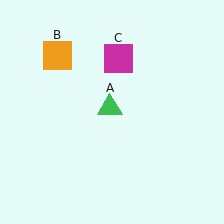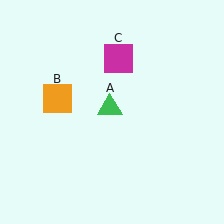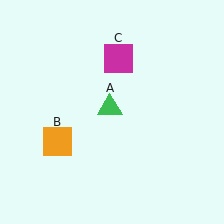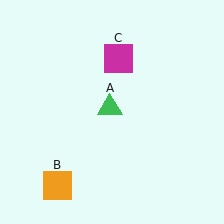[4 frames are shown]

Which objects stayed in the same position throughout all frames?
Green triangle (object A) and magenta square (object C) remained stationary.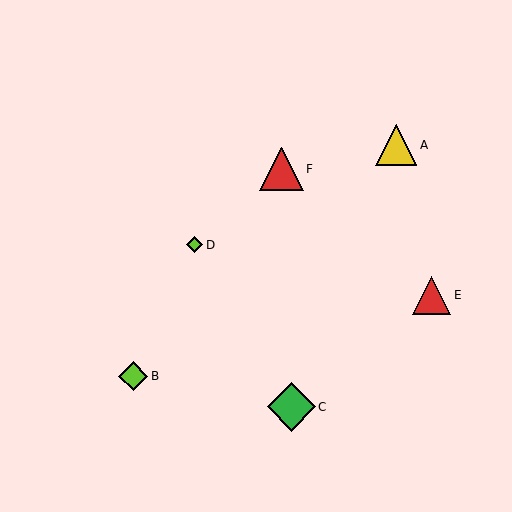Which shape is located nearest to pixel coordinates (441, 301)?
The red triangle (labeled E) at (432, 295) is nearest to that location.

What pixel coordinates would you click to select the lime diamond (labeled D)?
Click at (194, 245) to select the lime diamond D.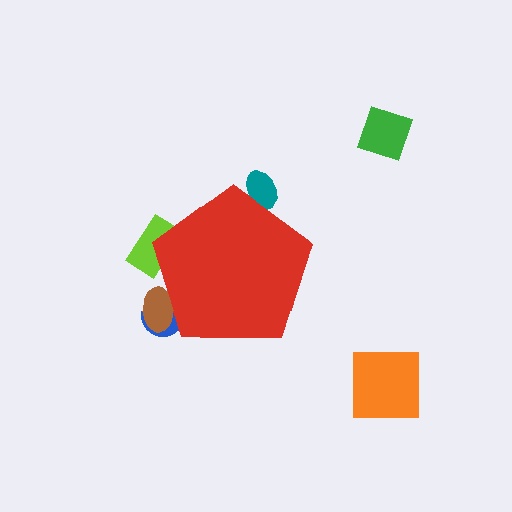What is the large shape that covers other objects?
A red pentagon.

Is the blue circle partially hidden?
Yes, the blue circle is partially hidden behind the red pentagon.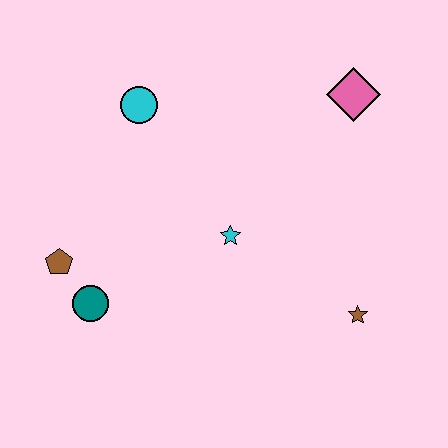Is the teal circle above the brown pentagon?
No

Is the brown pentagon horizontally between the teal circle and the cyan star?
No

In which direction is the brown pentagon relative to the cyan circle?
The brown pentagon is below the cyan circle.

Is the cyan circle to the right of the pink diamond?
No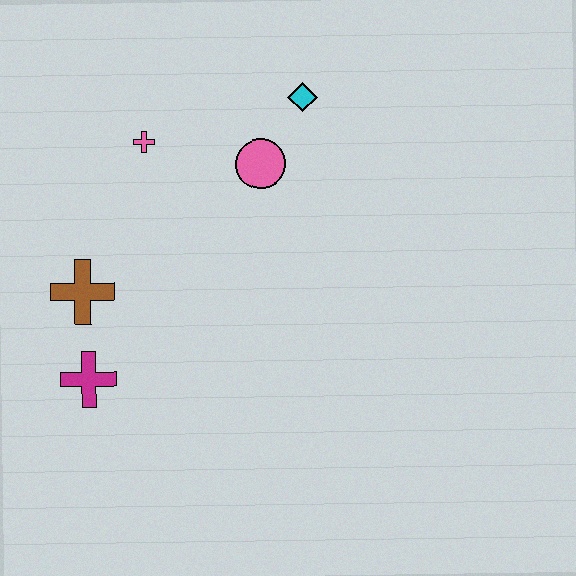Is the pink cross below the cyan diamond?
Yes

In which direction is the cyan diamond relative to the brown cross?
The cyan diamond is to the right of the brown cross.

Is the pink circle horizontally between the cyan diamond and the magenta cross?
Yes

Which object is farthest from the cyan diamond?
The magenta cross is farthest from the cyan diamond.